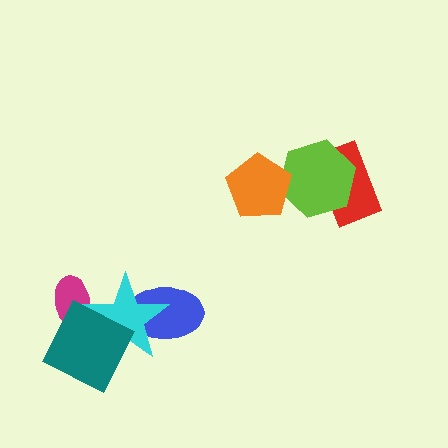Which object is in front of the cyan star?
The teal diamond is in front of the cyan star.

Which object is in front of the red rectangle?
The lime hexagon is in front of the red rectangle.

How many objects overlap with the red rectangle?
1 object overlaps with the red rectangle.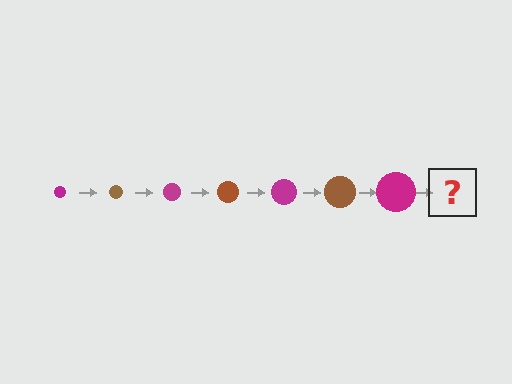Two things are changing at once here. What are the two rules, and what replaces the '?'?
The two rules are that the circle grows larger each step and the color cycles through magenta and brown. The '?' should be a brown circle, larger than the previous one.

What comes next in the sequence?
The next element should be a brown circle, larger than the previous one.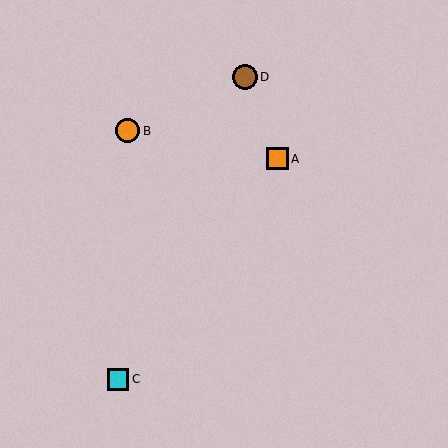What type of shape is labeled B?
Shape B is an orange circle.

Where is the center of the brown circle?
The center of the brown circle is at (245, 77).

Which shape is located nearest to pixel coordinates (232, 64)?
The brown circle (labeled D) at (245, 77) is nearest to that location.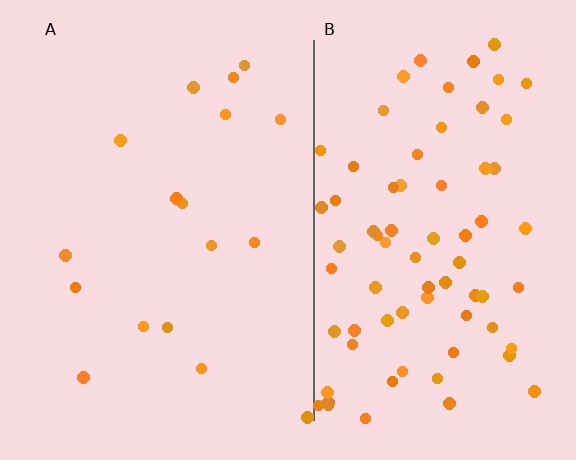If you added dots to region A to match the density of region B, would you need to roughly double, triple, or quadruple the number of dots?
Approximately quadruple.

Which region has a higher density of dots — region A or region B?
B (the right).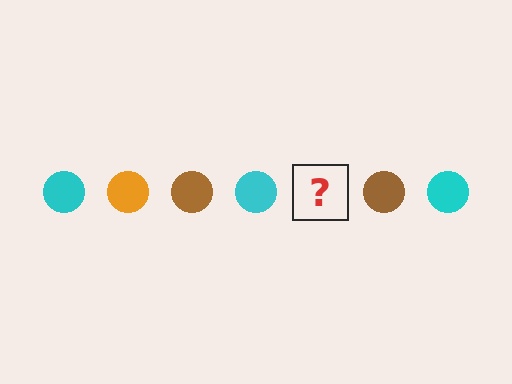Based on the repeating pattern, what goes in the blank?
The blank should be an orange circle.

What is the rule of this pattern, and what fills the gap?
The rule is that the pattern cycles through cyan, orange, brown circles. The gap should be filled with an orange circle.